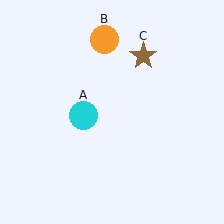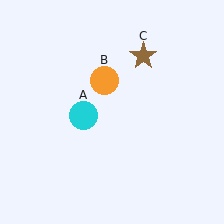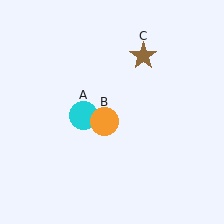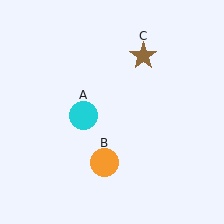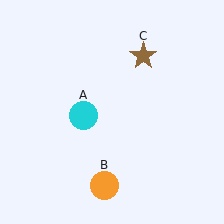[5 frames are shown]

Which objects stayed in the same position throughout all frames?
Cyan circle (object A) and brown star (object C) remained stationary.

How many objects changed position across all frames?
1 object changed position: orange circle (object B).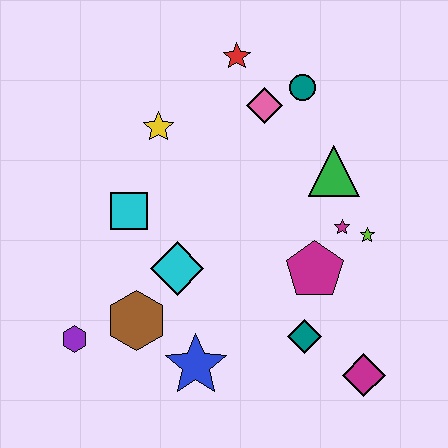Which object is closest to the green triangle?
The magenta star is closest to the green triangle.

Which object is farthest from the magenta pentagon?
The purple hexagon is farthest from the magenta pentagon.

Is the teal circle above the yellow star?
Yes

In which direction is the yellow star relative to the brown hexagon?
The yellow star is above the brown hexagon.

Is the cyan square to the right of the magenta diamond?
No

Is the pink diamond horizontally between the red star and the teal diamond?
Yes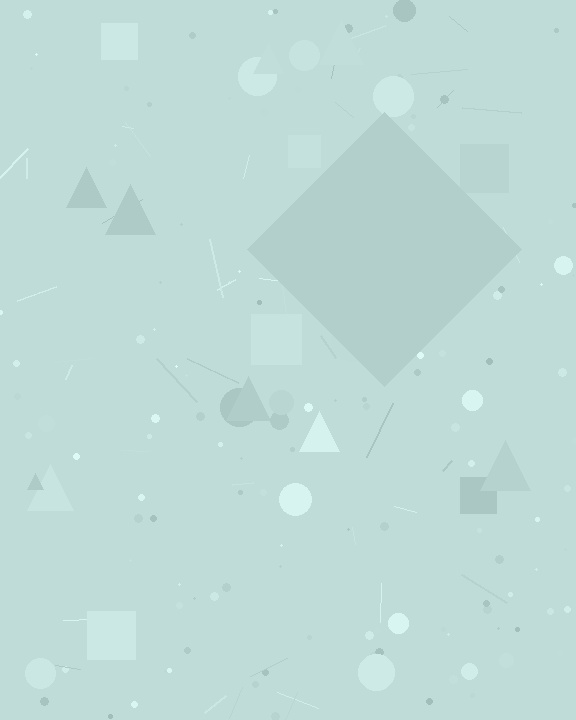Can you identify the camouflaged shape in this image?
The camouflaged shape is a diamond.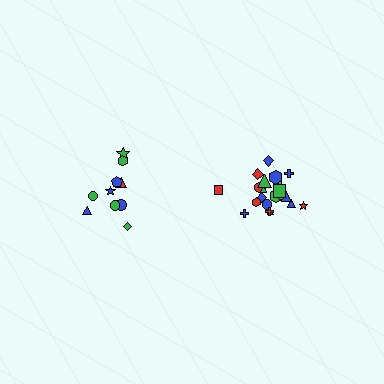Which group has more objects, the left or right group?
The right group.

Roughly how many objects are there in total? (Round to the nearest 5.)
Roughly 30 objects in total.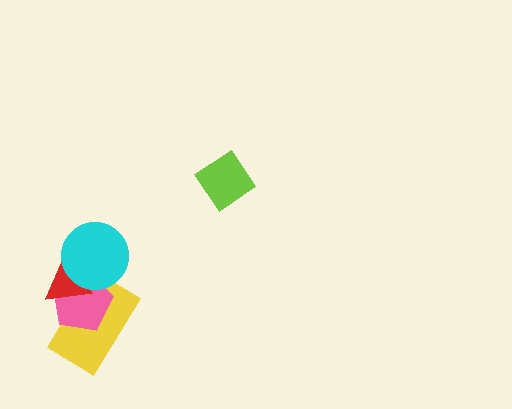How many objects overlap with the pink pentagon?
3 objects overlap with the pink pentagon.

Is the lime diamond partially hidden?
No, no other shape covers it.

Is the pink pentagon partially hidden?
Yes, it is partially covered by another shape.